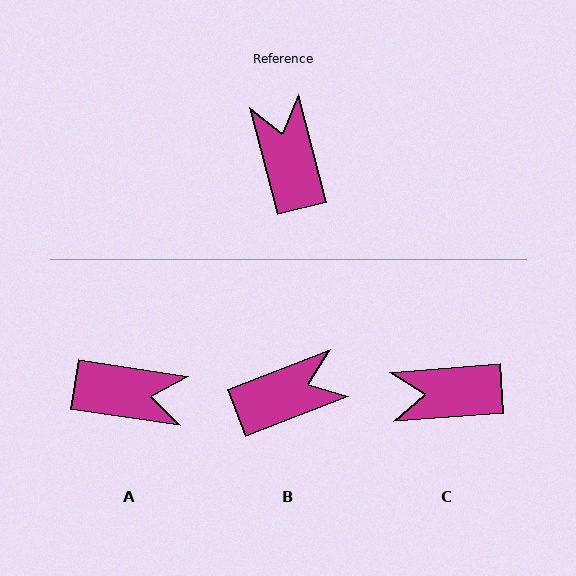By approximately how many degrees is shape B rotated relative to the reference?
Approximately 84 degrees clockwise.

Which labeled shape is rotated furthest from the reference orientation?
A, about 113 degrees away.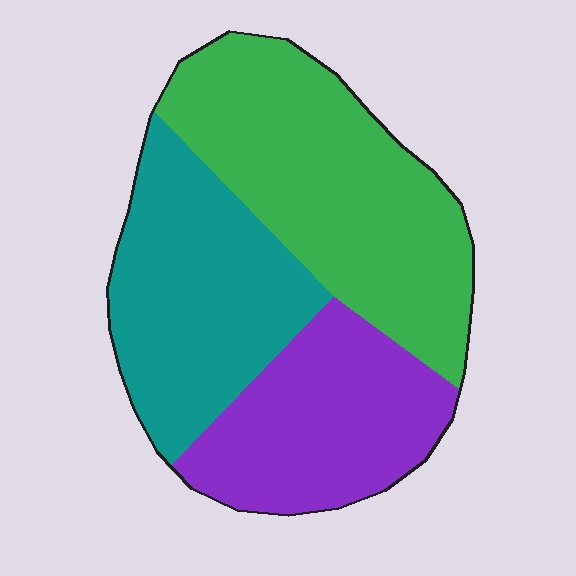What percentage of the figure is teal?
Teal takes up about one third (1/3) of the figure.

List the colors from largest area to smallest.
From largest to smallest: green, teal, purple.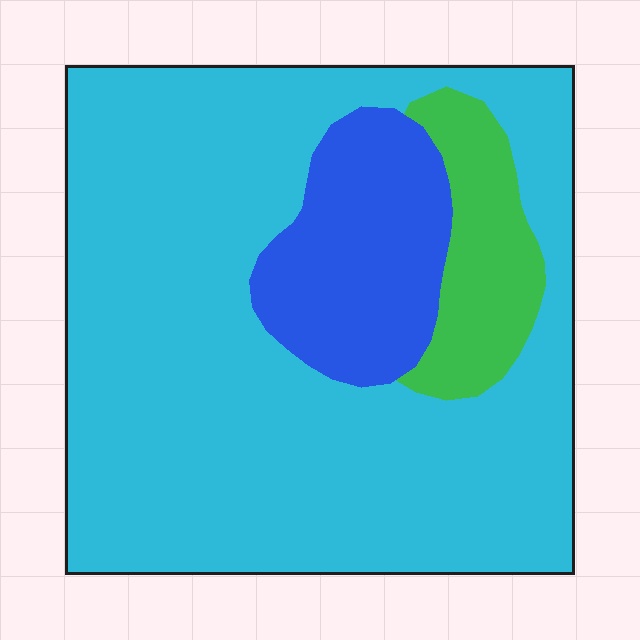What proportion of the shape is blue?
Blue covers 16% of the shape.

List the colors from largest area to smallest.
From largest to smallest: cyan, blue, green.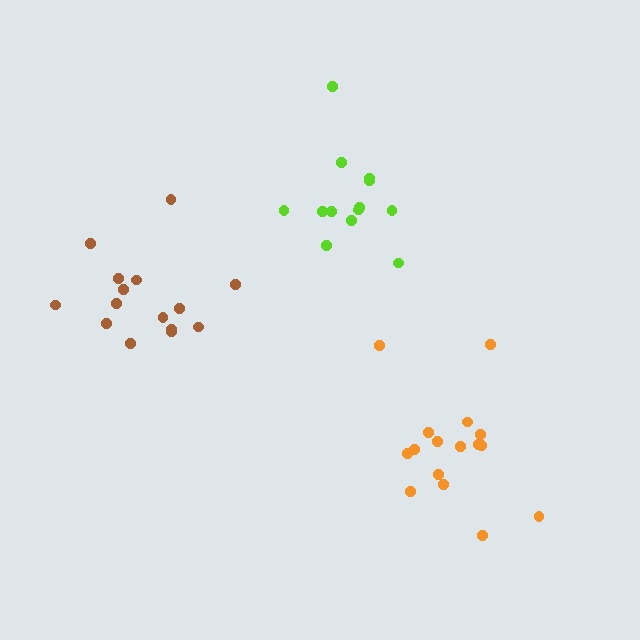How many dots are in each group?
Group 1: 16 dots, Group 2: 13 dots, Group 3: 15 dots (44 total).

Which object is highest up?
The lime cluster is topmost.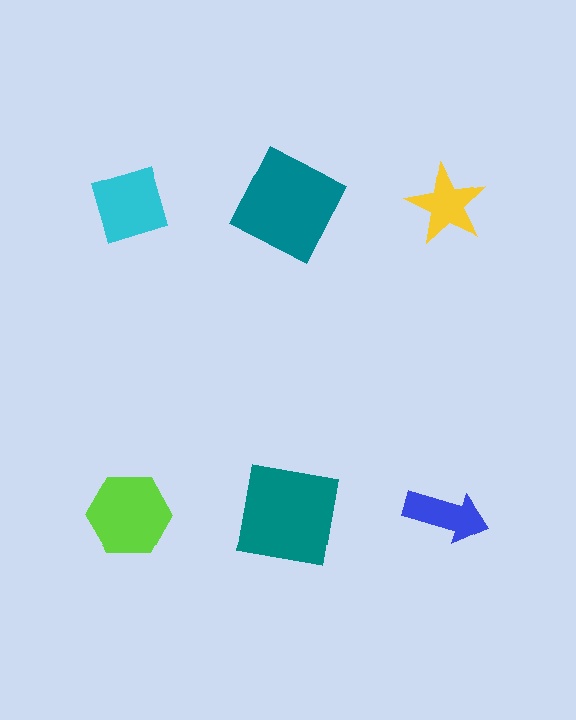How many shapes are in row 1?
3 shapes.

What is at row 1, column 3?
A yellow star.